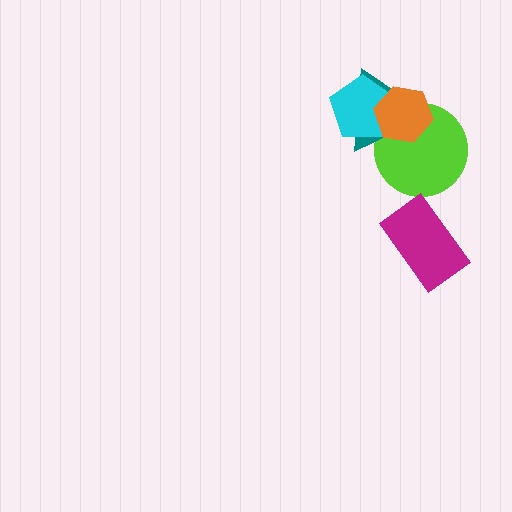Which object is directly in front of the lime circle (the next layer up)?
The teal triangle is directly in front of the lime circle.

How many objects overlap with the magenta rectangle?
0 objects overlap with the magenta rectangle.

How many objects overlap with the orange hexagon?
3 objects overlap with the orange hexagon.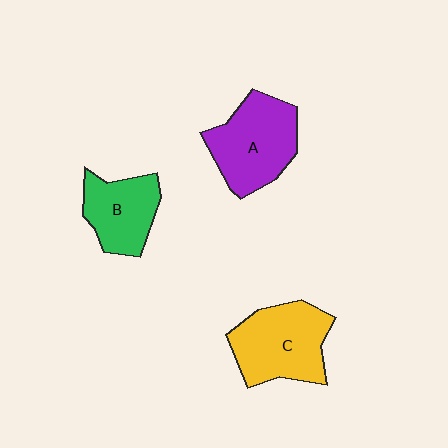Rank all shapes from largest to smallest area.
From largest to smallest: C (yellow), A (purple), B (green).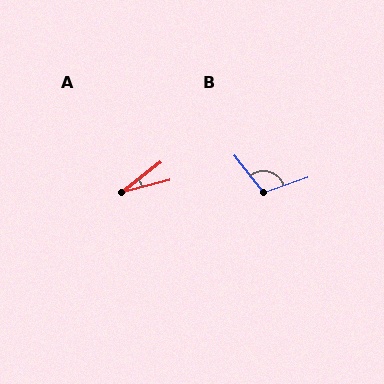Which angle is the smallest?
A, at approximately 23 degrees.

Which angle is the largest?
B, at approximately 109 degrees.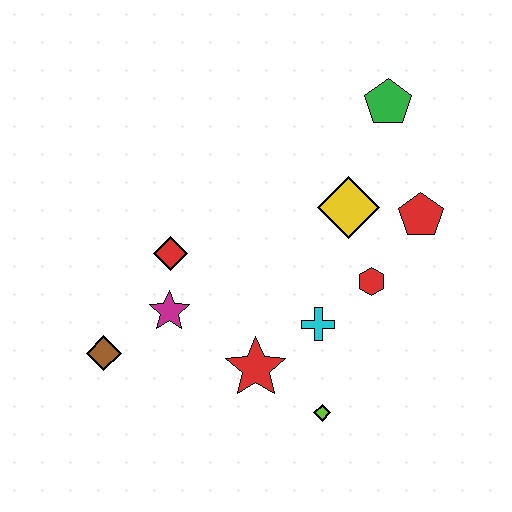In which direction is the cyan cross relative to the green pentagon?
The cyan cross is below the green pentagon.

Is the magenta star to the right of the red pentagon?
No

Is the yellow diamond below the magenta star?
No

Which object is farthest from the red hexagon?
The brown diamond is farthest from the red hexagon.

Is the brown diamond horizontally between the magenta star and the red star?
No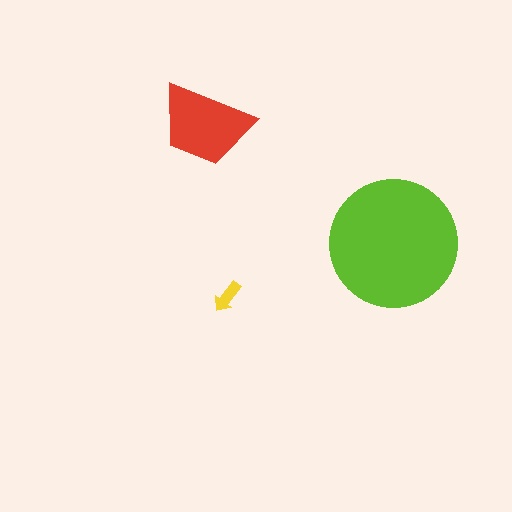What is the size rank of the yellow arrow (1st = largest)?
3rd.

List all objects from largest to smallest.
The lime circle, the red trapezoid, the yellow arrow.